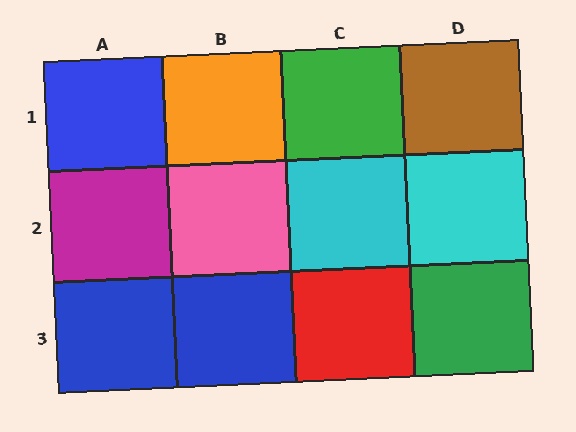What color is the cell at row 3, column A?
Blue.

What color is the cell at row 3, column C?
Red.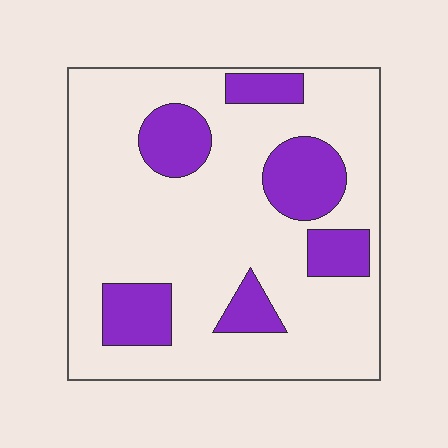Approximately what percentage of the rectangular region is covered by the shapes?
Approximately 25%.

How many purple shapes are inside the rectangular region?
6.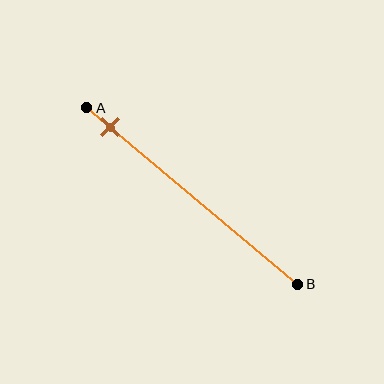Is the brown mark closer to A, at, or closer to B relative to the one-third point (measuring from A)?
The brown mark is closer to point A than the one-third point of segment AB.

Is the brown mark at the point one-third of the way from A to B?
No, the mark is at about 10% from A, not at the 33% one-third point.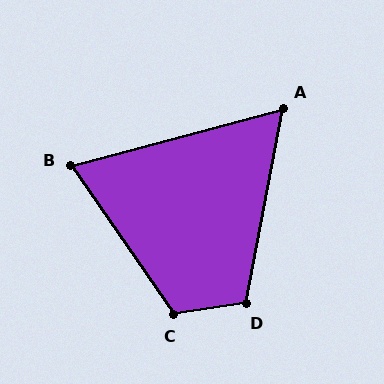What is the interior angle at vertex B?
Approximately 70 degrees (acute).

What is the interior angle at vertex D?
Approximately 110 degrees (obtuse).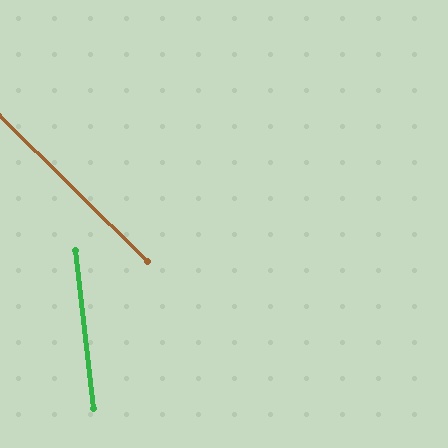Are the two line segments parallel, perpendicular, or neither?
Neither parallel nor perpendicular — they differ by about 39°.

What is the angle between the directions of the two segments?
Approximately 39 degrees.